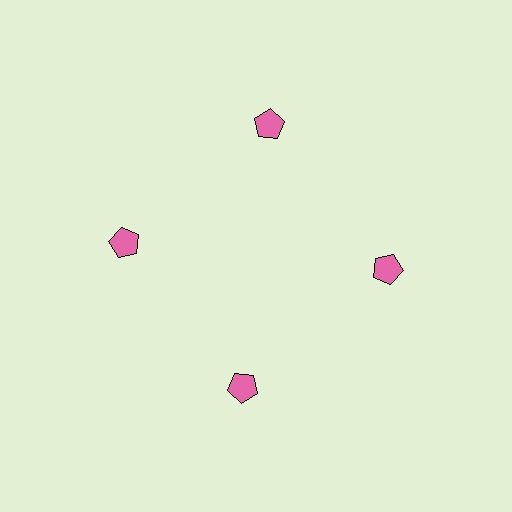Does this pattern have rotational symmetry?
Yes, this pattern has 4-fold rotational symmetry. It looks the same after rotating 90 degrees around the center.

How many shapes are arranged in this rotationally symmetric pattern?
There are 4 shapes, arranged in 4 groups of 1.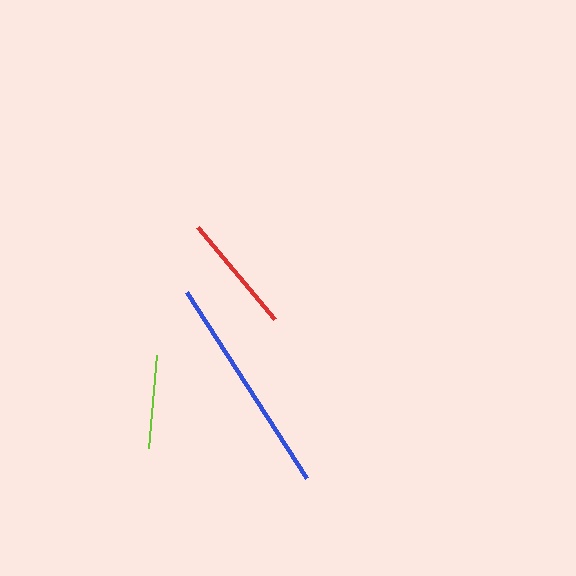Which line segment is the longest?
The blue line is the longest at approximately 221 pixels.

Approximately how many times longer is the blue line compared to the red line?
The blue line is approximately 1.9 times the length of the red line.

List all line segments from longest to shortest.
From longest to shortest: blue, red, lime.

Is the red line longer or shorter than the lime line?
The red line is longer than the lime line.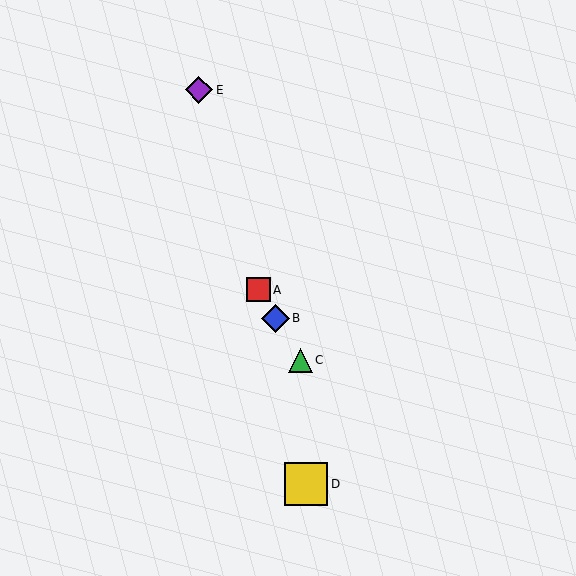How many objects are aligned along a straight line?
3 objects (A, B, C) are aligned along a straight line.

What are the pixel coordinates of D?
Object D is at (306, 484).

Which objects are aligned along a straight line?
Objects A, B, C are aligned along a straight line.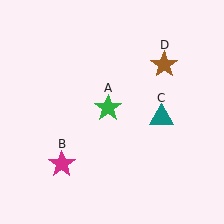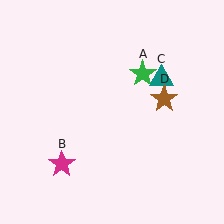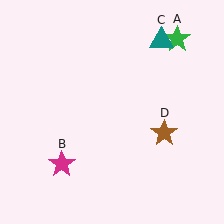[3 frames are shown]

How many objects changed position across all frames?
3 objects changed position: green star (object A), teal triangle (object C), brown star (object D).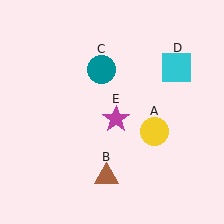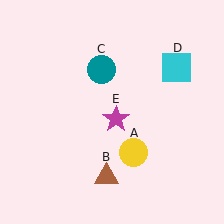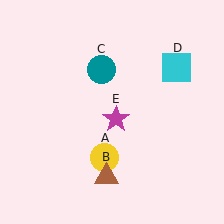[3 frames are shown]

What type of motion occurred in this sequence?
The yellow circle (object A) rotated clockwise around the center of the scene.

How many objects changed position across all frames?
1 object changed position: yellow circle (object A).